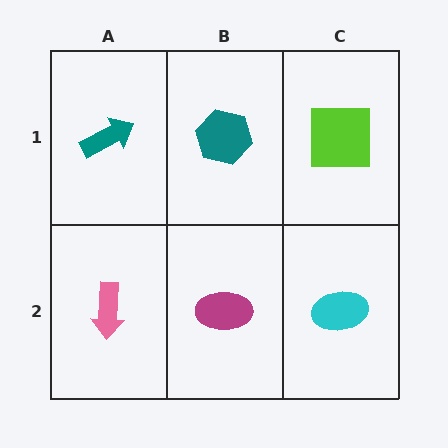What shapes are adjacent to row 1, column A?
A pink arrow (row 2, column A), a teal hexagon (row 1, column B).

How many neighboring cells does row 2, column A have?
2.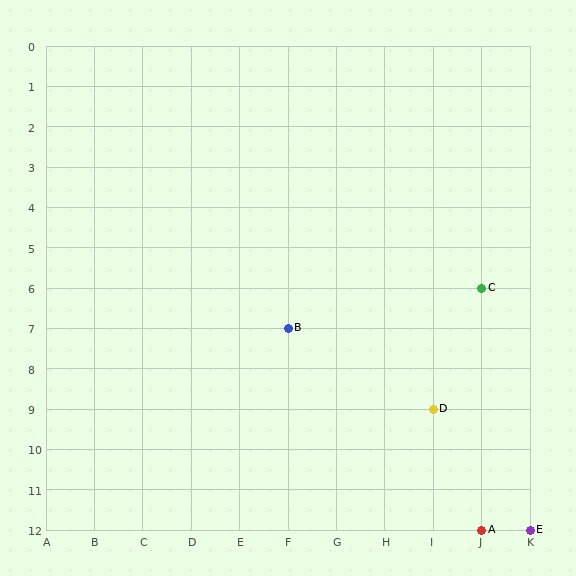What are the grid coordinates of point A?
Point A is at grid coordinates (J, 12).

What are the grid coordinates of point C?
Point C is at grid coordinates (J, 6).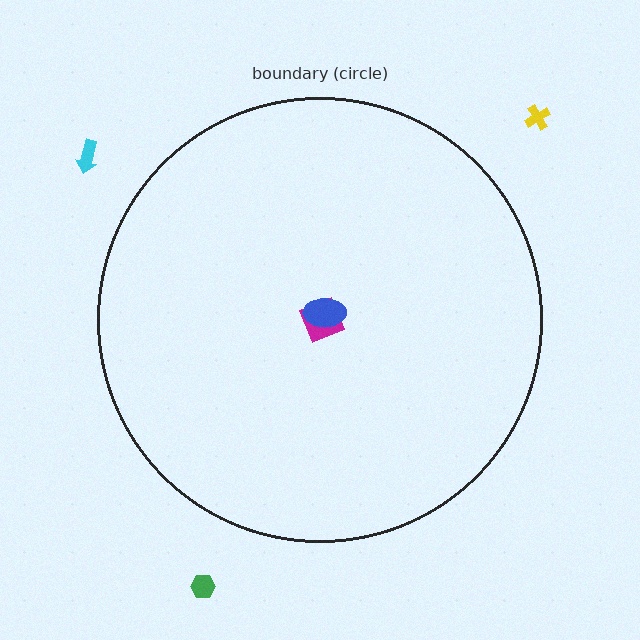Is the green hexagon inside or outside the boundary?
Outside.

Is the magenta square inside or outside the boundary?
Inside.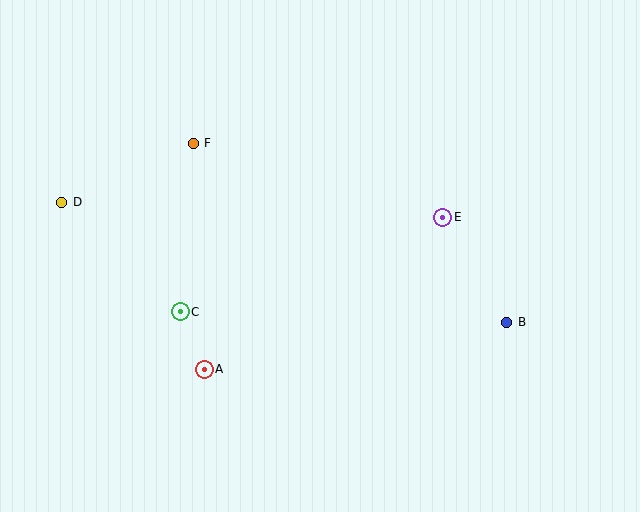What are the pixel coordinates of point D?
Point D is at (62, 202).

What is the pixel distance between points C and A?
The distance between C and A is 62 pixels.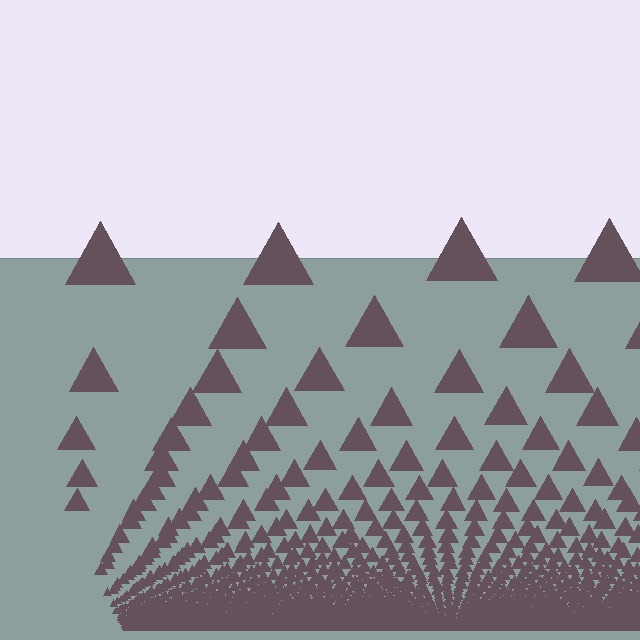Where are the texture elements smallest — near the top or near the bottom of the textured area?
Near the bottom.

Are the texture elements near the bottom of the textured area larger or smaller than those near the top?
Smaller. The gradient is inverted — elements near the bottom are smaller and denser.